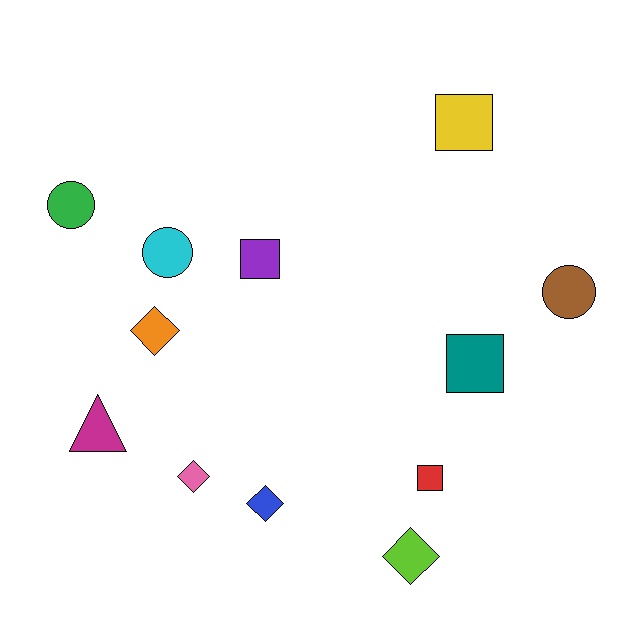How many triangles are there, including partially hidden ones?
There is 1 triangle.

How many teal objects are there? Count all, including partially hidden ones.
There is 1 teal object.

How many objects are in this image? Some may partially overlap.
There are 12 objects.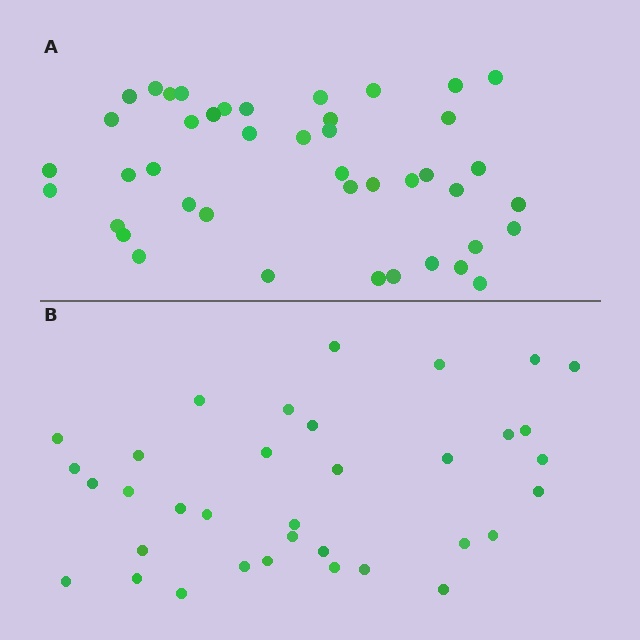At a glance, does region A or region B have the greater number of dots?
Region A (the top region) has more dots.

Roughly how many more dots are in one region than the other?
Region A has roughly 8 or so more dots than region B.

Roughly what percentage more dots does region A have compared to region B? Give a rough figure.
About 25% more.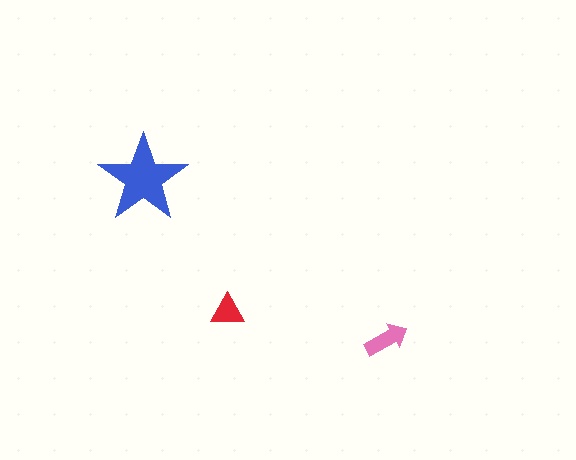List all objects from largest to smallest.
The blue star, the pink arrow, the red triangle.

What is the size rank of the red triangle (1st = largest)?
3rd.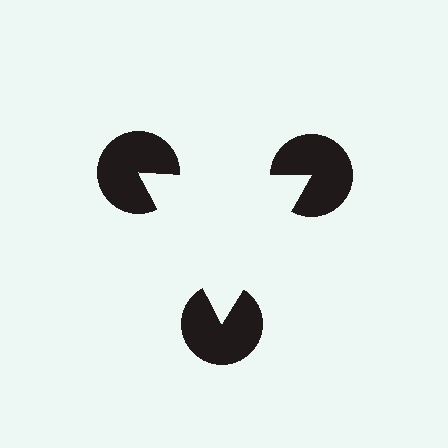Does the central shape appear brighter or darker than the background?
It typically appears slightly brighter than the background, even though no actual brightness change is drawn.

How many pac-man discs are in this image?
There are 3 — one at each vertex of the illusory triangle.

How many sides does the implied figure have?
3 sides.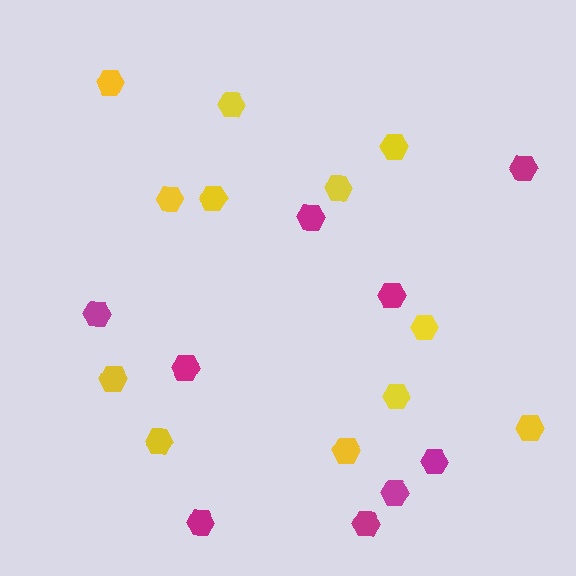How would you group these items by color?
There are 2 groups: one group of magenta hexagons (9) and one group of yellow hexagons (12).